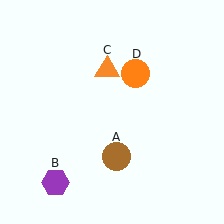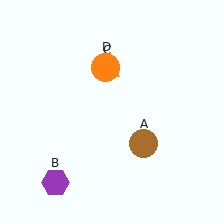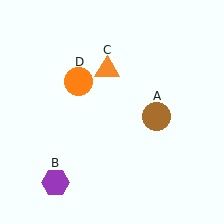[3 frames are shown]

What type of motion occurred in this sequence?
The brown circle (object A), orange circle (object D) rotated counterclockwise around the center of the scene.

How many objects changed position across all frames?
2 objects changed position: brown circle (object A), orange circle (object D).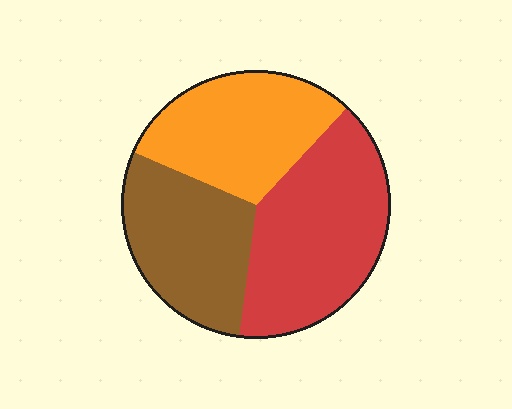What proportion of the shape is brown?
Brown takes up between a sixth and a third of the shape.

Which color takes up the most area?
Red, at roughly 40%.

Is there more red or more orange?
Red.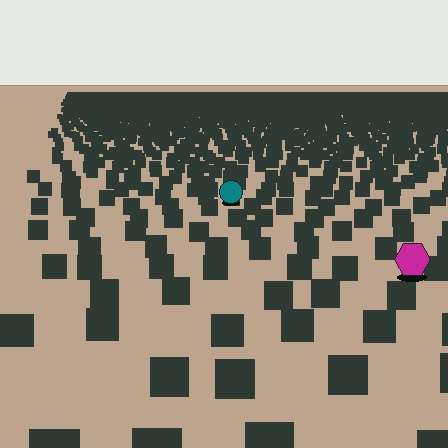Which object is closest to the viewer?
The magenta hexagon is closest. The texture marks near it are larger and more spread out.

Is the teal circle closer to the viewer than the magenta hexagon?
No. The magenta hexagon is closer — you can tell from the texture gradient: the ground texture is coarser near it.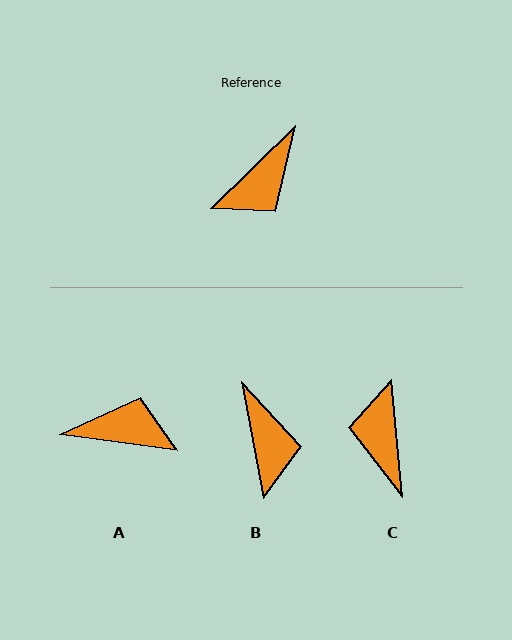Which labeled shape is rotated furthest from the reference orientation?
C, about 129 degrees away.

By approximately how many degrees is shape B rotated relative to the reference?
Approximately 56 degrees counter-clockwise.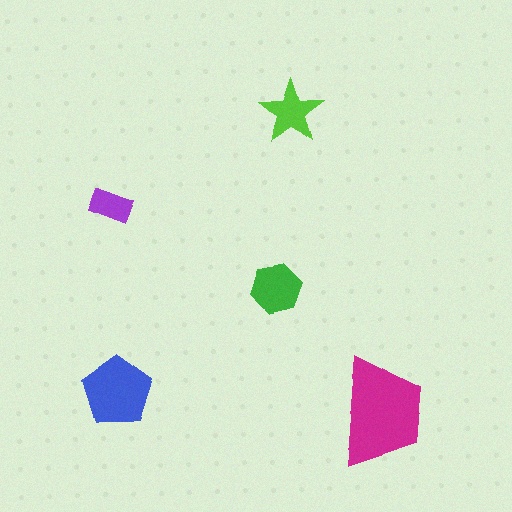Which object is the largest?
The magenta trapezoid.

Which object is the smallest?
The purple rectangle.